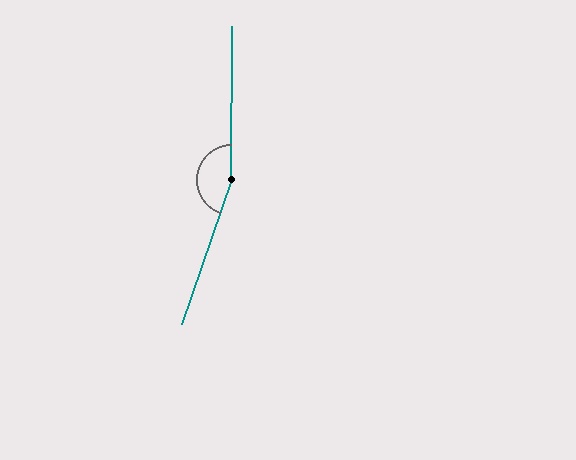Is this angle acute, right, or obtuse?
It is obtuse.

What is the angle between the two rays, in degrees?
Approximately 161 degrees.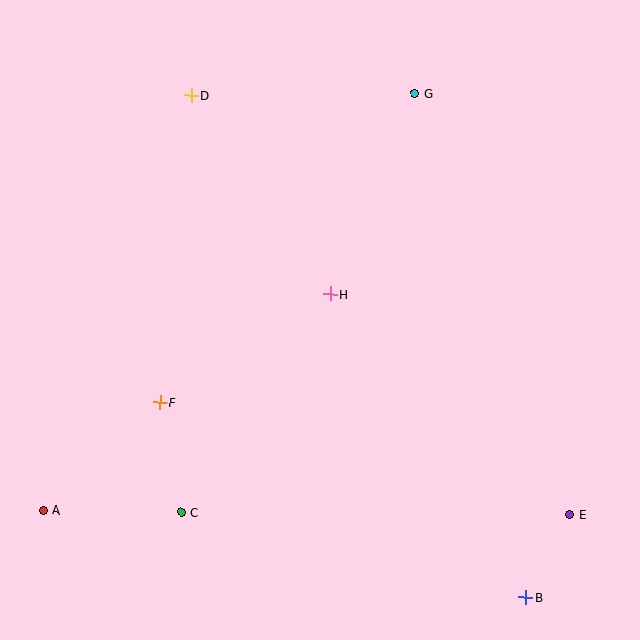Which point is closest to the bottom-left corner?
Point A is closest to the bottom-left corner.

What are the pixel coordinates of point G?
Point G is at (415, 93).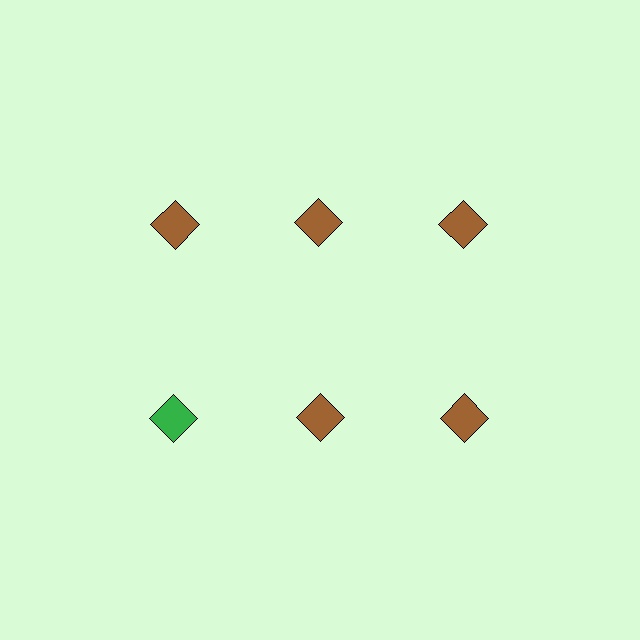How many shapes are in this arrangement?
There are 6 shapes arranged in a grid pattern.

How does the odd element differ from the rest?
It has a different color: green instead of brown.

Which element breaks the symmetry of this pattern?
The green diamond in the second row, leftmost column breaks the symmetry. All other shapes are brown diamonds.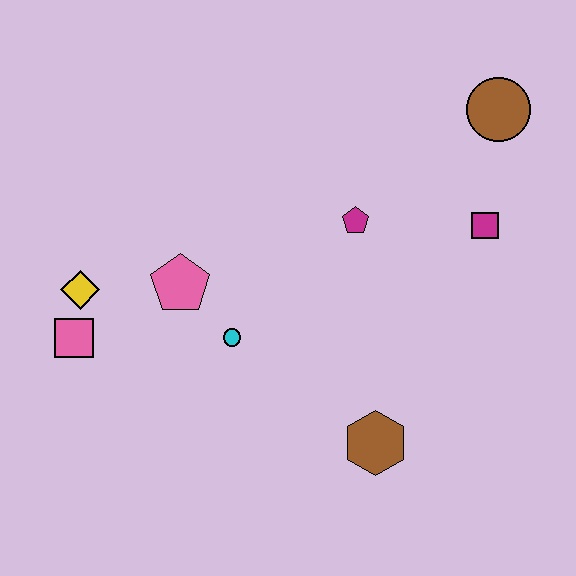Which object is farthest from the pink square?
The brown circle is farthest from the pink square.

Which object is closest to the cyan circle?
The pink pentagon is closest to the cyan circle.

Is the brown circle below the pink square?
No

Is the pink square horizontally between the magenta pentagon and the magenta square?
No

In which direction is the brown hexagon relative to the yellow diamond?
The brown hexagon is to the right of the yellow diamond.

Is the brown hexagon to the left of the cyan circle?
No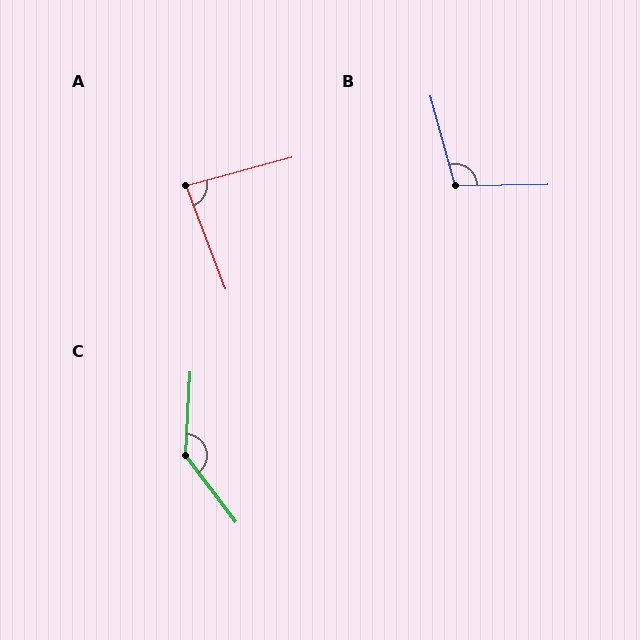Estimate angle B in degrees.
Approximately 105 degrees.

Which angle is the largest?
C, at approximately 139 degrees.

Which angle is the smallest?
A, at approximately 84 degrees.